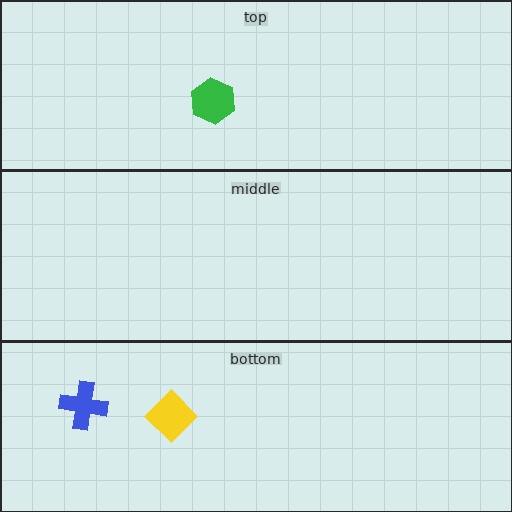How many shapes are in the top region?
1.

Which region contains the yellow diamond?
The bottom region.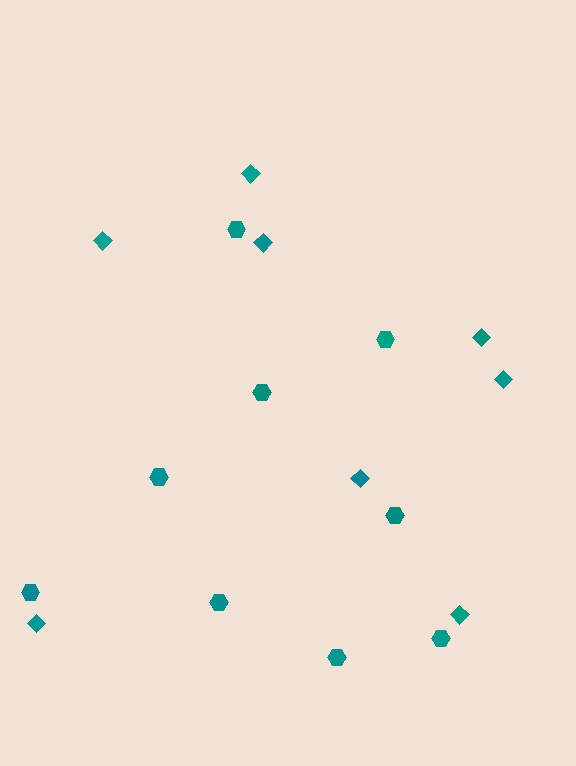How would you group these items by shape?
There are 2 groups: one group of hexagons (9) and one group of diamonds (8).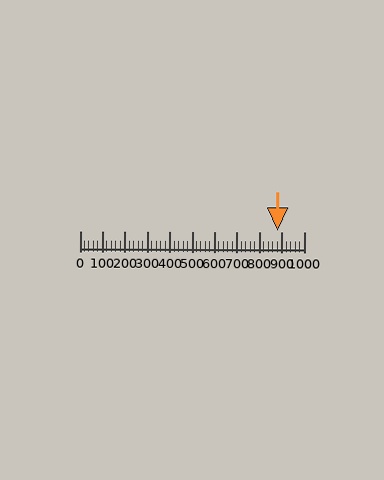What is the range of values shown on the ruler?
The ruler shows values from 0 to 1000.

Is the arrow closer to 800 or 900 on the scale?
The arrow is closer to 900.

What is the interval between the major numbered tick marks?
The major tick marks are spaced 100 units apart.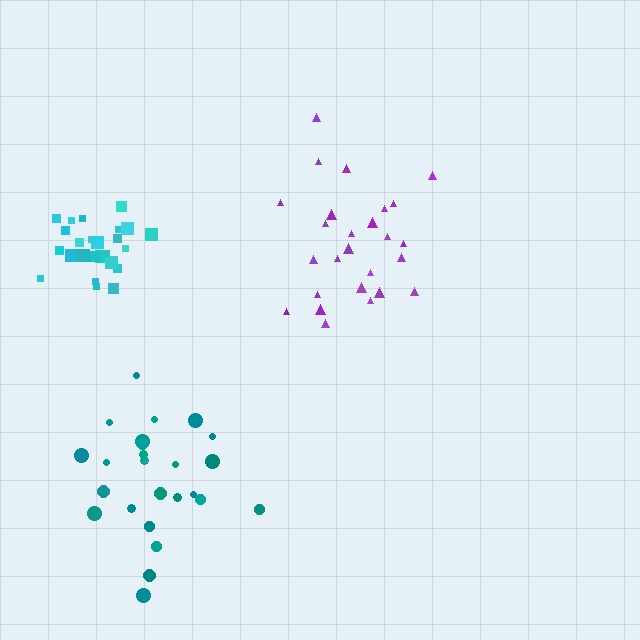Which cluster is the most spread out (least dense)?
Teal.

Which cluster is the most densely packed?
Cyan.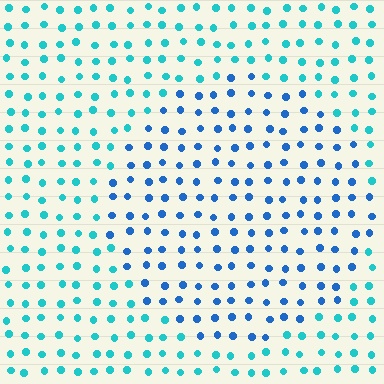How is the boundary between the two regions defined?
The boundary is defined purely by a slight shift in hue (about 34 degrees). Spacing, size, and orientation are identical on both sides.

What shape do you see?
I see a circle.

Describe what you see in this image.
The image is filled with small cyan elements in a uniform arrangement. A circle-shaped region is visible where the elements are tinted to a slightly different hue, forming a subtle color boundary.